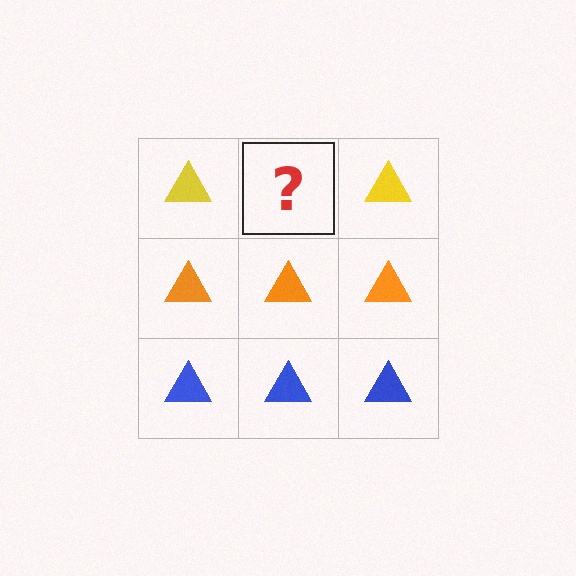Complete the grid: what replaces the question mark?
The question mark should be replaced with a yellow triangle.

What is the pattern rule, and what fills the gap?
The rule is that each row has a consistent color. The gap should be filled with a yellow triangle.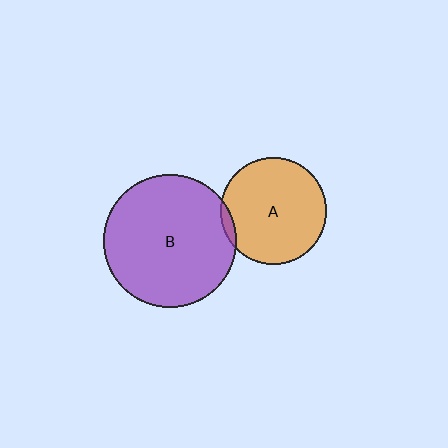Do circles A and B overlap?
Yes.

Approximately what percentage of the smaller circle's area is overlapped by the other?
Approximately 5%.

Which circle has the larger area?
Circle B (purple).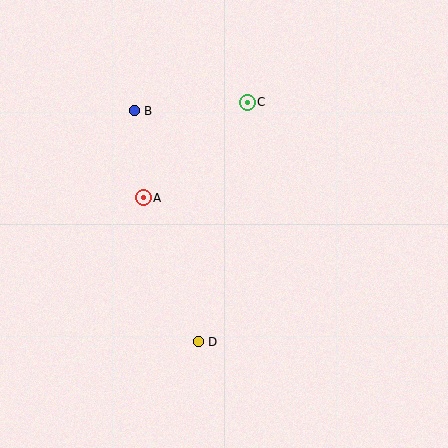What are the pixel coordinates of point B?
Point B is at (134, 111).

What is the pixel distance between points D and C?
The distance between D and C is 245 pixels.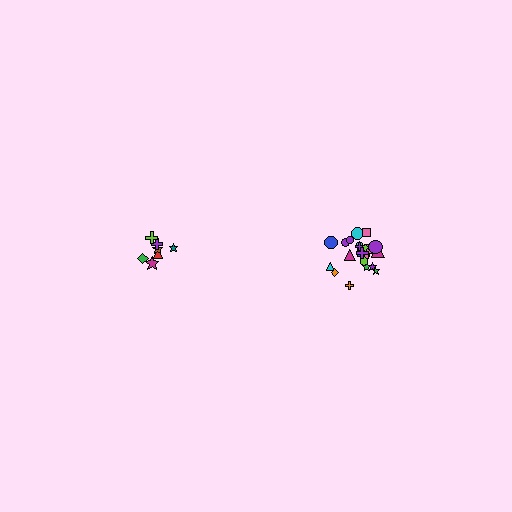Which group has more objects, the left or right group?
The right group.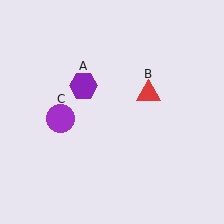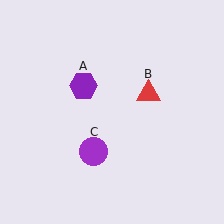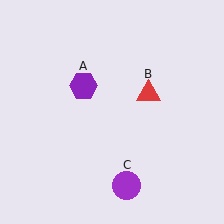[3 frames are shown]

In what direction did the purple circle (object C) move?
The purple circle (object C) moved down and to the right.